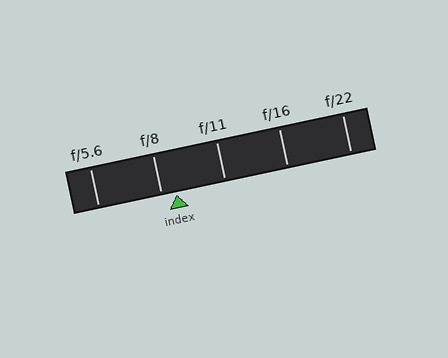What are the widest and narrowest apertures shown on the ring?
The widest aperture shown is f/5.6 and the narrowest is f/22.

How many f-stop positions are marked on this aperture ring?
There are 5 f-stop positions marked.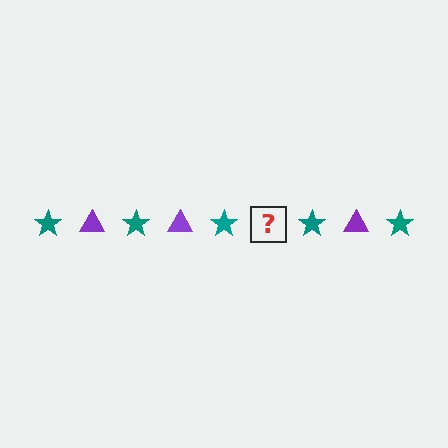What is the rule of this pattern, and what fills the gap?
The rule is that the pattern alternates between teal star and purple triangle. The gap should be filled with a purple triangle.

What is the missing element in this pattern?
The missing element is a purple triangle.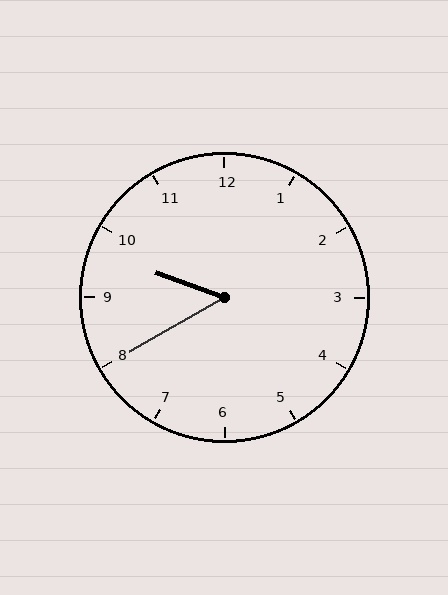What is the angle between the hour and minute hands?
Approximately 50 degrees.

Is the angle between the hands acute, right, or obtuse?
It is acute.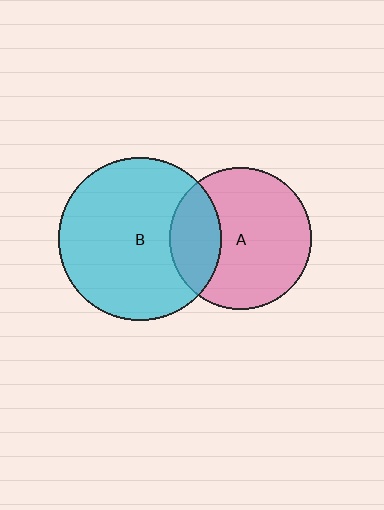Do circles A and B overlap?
Yes.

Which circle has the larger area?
Circle B (cyan).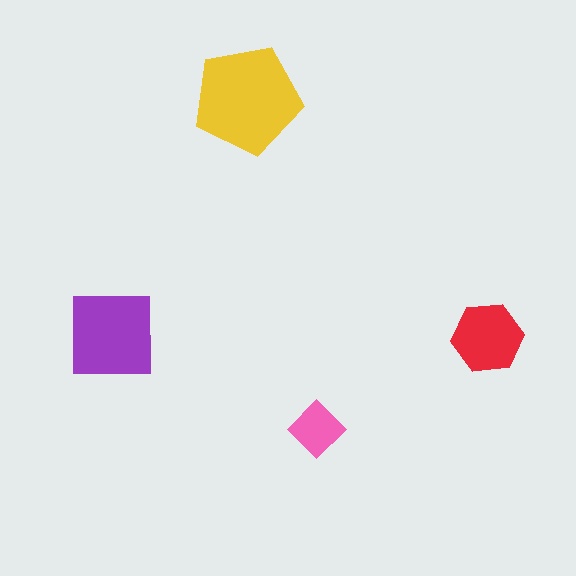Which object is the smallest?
The pink diamond.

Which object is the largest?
The yellow pentagon.